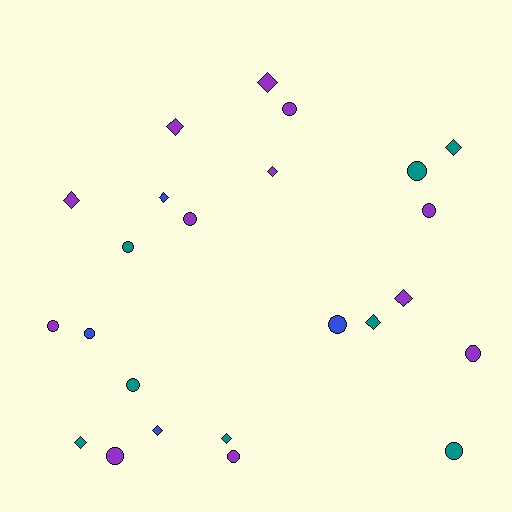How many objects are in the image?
There are 24 objects.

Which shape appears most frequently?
Circle, with 13 objects.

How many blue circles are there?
There are 2 blue circles.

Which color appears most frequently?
Purple, with 12 objects.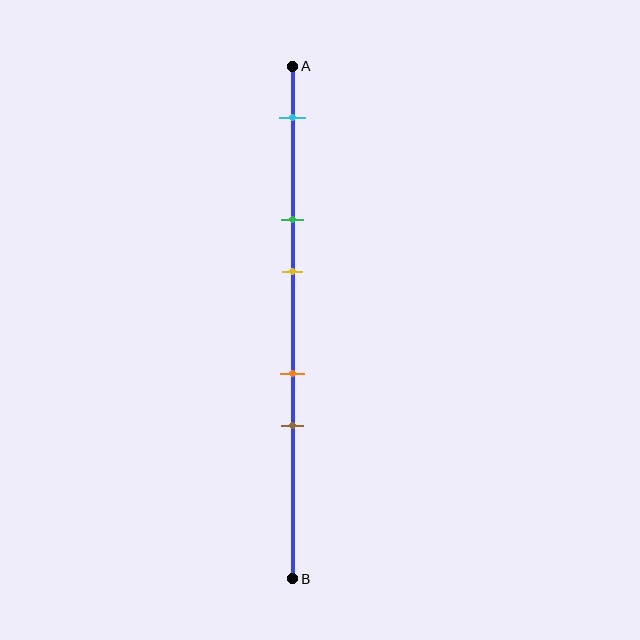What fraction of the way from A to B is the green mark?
The green mark is approximately 30% (0.3) of the way from A to B.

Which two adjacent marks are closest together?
The orange and brown marks are the closest adjacent pair.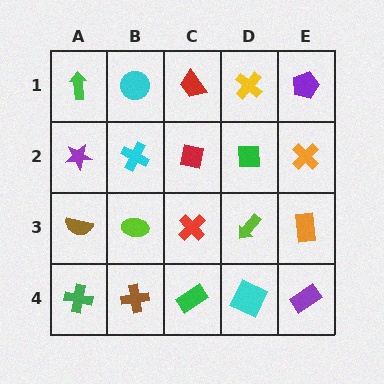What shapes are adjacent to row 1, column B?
A cyan cross (row 2, column B), a green arrow (row 1, column A), a red trapezoid (row 1, column C).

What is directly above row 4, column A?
A brown semicircle.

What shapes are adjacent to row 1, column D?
A green square (row 2, column D), a red trapezoid (row 1, column C), a purple pentagon (row 1, column E).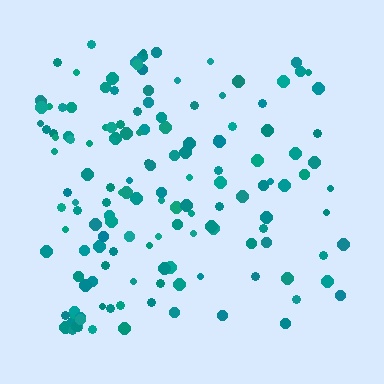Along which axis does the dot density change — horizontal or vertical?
Horizontal.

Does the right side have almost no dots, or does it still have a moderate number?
Still a moderate number, just noticeably fewer than the left.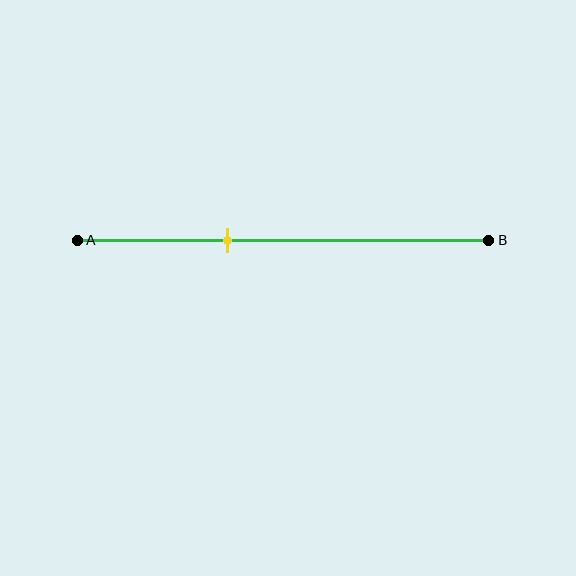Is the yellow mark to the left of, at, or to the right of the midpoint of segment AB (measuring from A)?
The yellow mark is to the left of the midpoint of segment AB.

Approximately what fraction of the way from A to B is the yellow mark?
The yellow mark is approximately 35% of the way from A to B.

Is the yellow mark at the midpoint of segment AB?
No, the mark is at about 35% from A, not at the 50% midpoint.